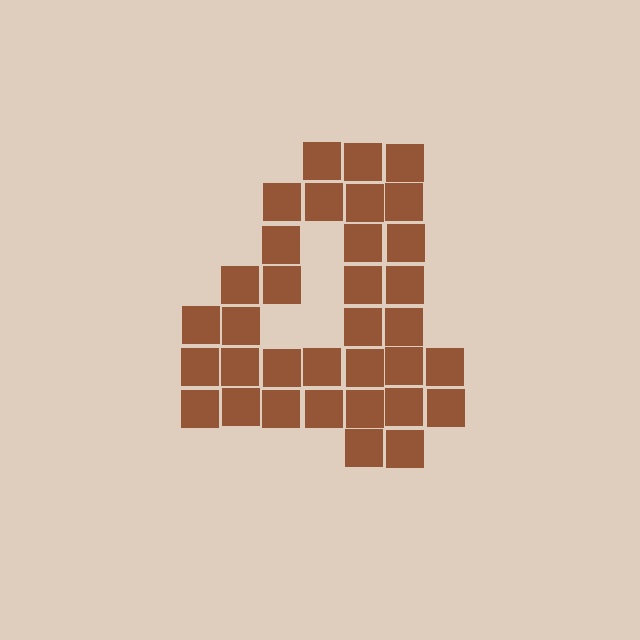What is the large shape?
The large shape is the digit 4.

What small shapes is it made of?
It is made of small squares.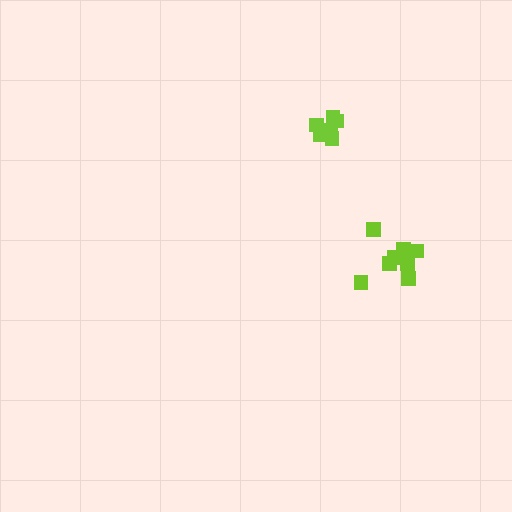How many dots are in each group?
Group 1: 6 dots, Group 2: 8 dots (14 total).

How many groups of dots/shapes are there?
There are 2 groups.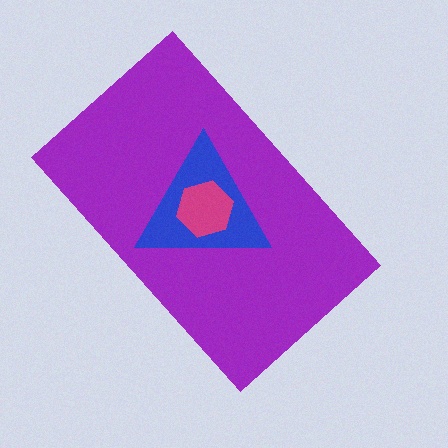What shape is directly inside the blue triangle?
The magenta hexagon.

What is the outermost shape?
The purple rectangle.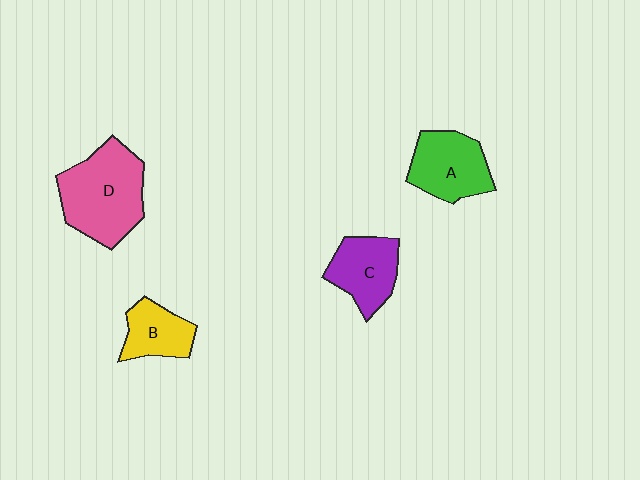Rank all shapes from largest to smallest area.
From largest to smallest: D (pink), A (green), C (purple), B (yellow).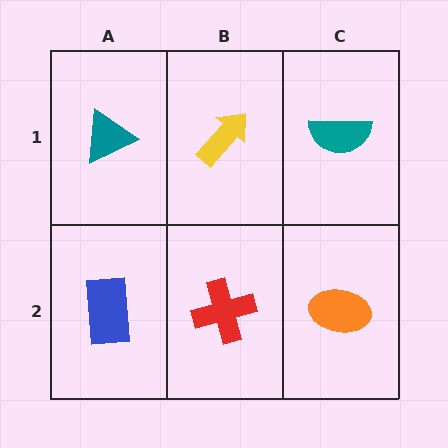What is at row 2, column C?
An orange ellipse.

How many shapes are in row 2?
3 shapes.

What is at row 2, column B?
A red cross.